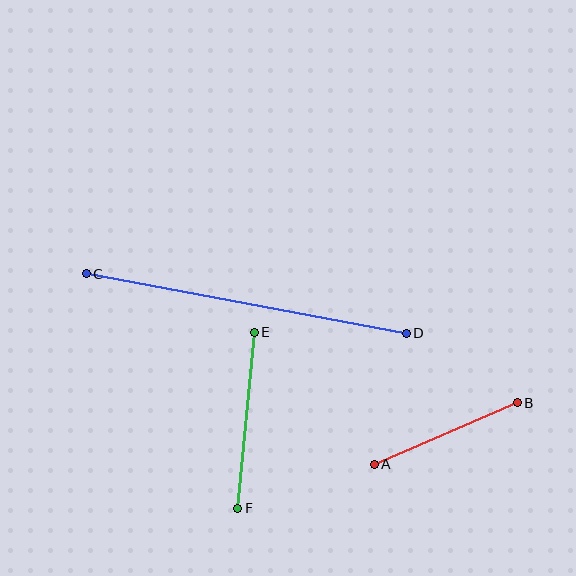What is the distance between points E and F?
The distance is approximately 177 pixels.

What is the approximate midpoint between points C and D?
The midpoint is at approximately (246, 303) pixels.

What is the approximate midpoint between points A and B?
The midpoint is at approximately (446, 434) pixels.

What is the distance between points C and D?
The distance is approximately 325 pixels.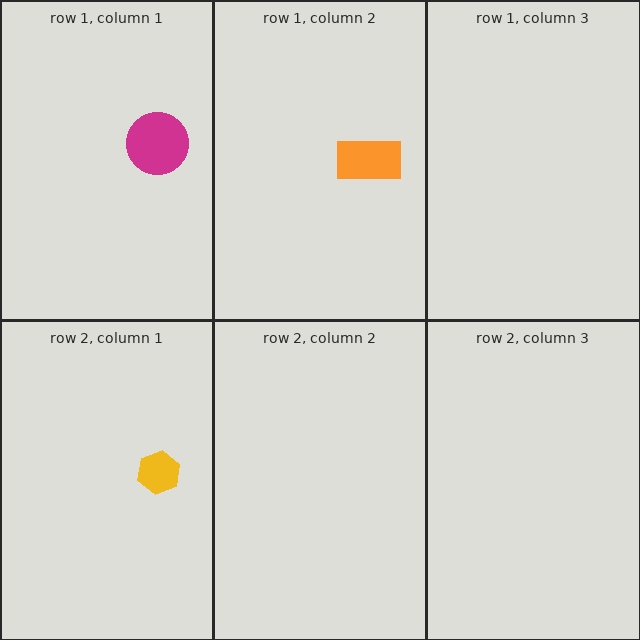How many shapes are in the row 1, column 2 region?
1.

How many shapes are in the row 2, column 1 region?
1.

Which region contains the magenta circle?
The row 1, column 1 region.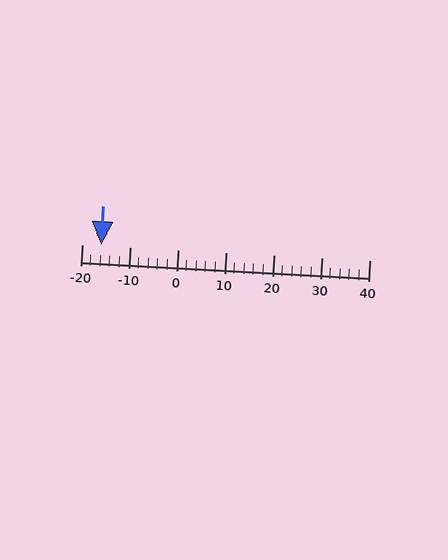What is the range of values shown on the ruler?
The ruler shows values from -20 to 40.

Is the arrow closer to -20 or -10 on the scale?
The arrow is closer to -20.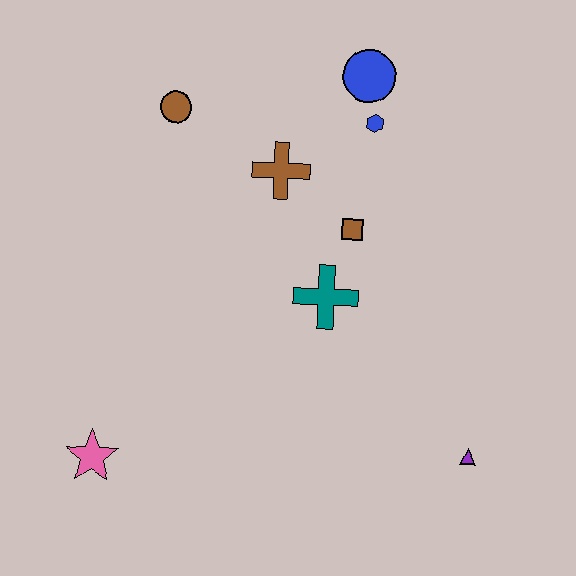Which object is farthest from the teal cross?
The pink star is farthest from the teal cross.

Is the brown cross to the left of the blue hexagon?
Yes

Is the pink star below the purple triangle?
Yes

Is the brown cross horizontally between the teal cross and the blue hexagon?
No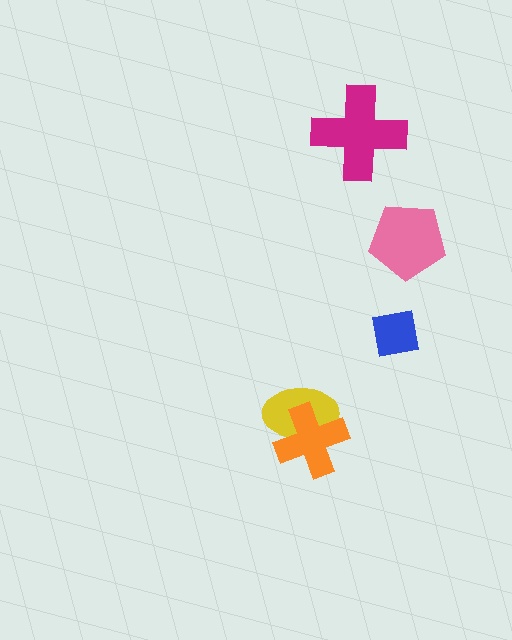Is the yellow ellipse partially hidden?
Yes, it is partially covered by another shape.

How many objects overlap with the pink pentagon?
0 objects overlap with the pink pentagon.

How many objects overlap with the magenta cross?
0 objects overlap with the magenta cross.